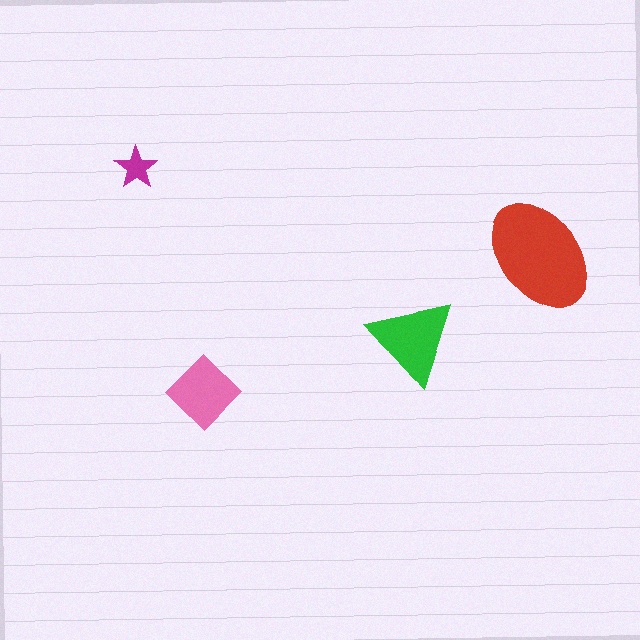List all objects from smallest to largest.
The magenta star, the pink diamond, the green triangle, the red ellipse.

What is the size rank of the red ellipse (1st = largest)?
1st.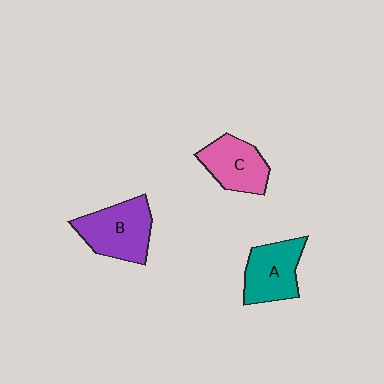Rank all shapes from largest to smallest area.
From largest to smallest: B (purple), A (teal), C (pink).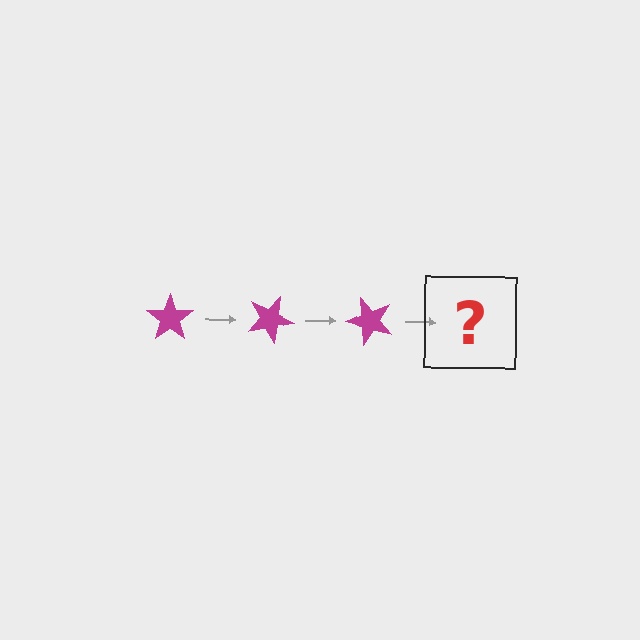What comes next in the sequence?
The next element should be a magenta star rotated 75 degrees.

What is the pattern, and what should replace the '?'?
The pattern is that the star rotates 25 degrees each step. The '?' should be a magenta star rotated 75 degrees.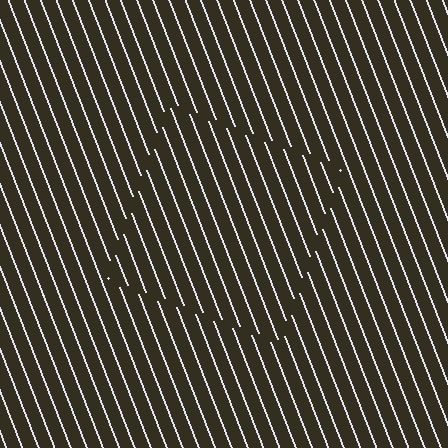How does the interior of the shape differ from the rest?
The interior of the shape contains the same grating, shifted by half a period — the contour is defined by the phase discontinuity where line-ends from the inner and outer gratings abut.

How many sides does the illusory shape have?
4 sides — the line-ends trace a square.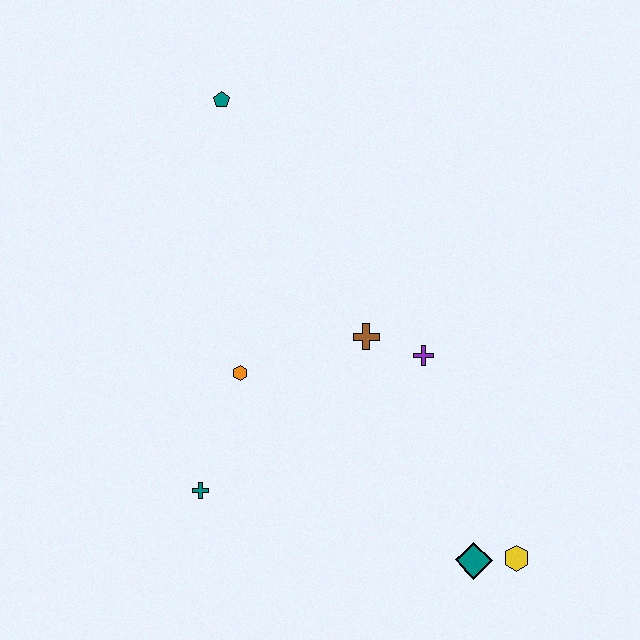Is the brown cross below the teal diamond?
No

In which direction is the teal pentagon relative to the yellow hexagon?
The teal pentagon is above the yellow hexagon.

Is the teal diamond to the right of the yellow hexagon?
No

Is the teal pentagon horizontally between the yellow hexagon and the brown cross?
No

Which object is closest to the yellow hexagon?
The teal diamond is closest to the yellow hexagon.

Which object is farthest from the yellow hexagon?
The teal pentagon is farthest from the yellow hexagon.